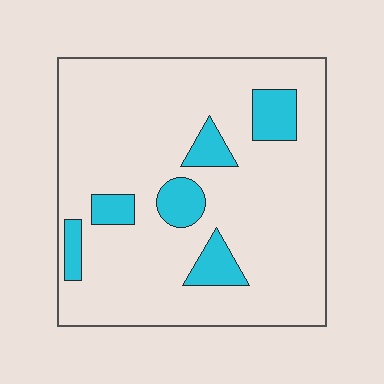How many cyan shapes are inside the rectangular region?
6.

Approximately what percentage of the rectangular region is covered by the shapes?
Approximately 15%.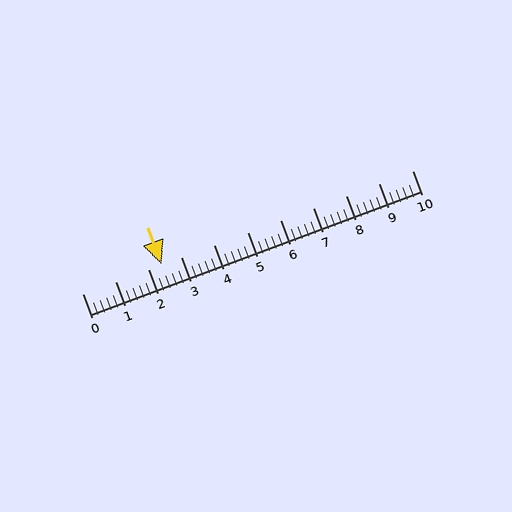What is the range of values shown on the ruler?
The ruler shows values from 0 to 10.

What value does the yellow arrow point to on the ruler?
The yellow arrow points to approximately 2.4.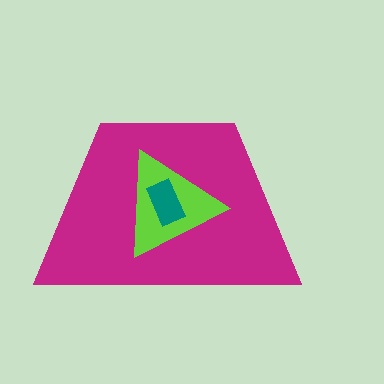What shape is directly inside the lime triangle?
The teal rectangle.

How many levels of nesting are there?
3.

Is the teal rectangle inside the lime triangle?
Yes.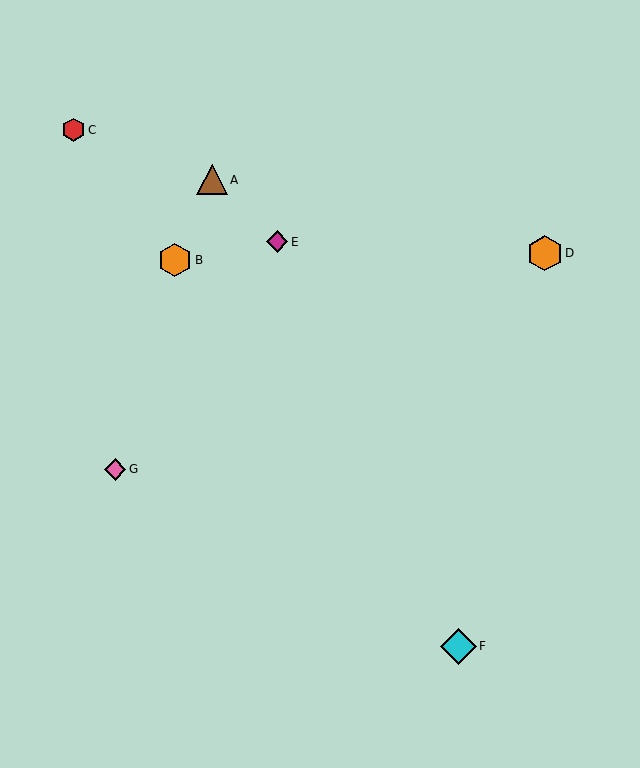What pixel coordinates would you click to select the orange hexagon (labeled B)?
Click at (175, 260) to select the orange hexagon B.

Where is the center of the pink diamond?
The center of the pink diamond is at (115, 469).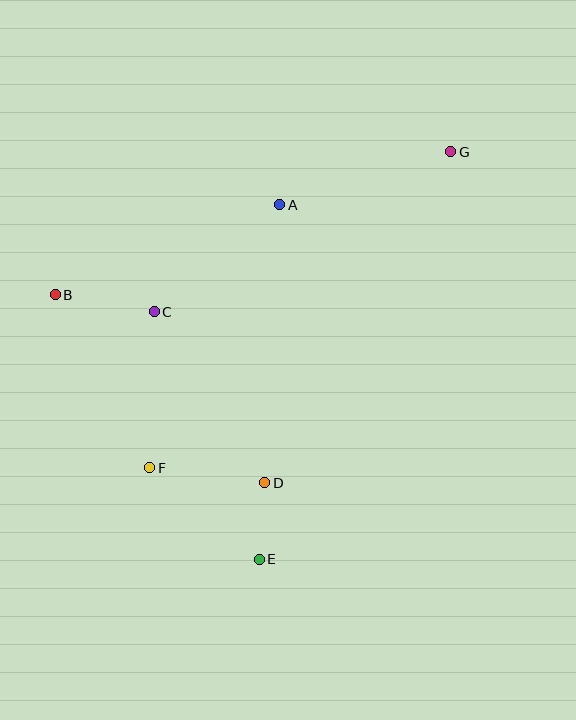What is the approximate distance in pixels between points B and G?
The distance between B and G is approximately 420 pixels.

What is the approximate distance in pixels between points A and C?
The distance between A and C is approximately 165 pixels.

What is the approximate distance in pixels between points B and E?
The distance between B and E is approximately 334 pixels.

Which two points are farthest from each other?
Points E and G are farthest from each other.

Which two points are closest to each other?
Points D and E are closest to each other.